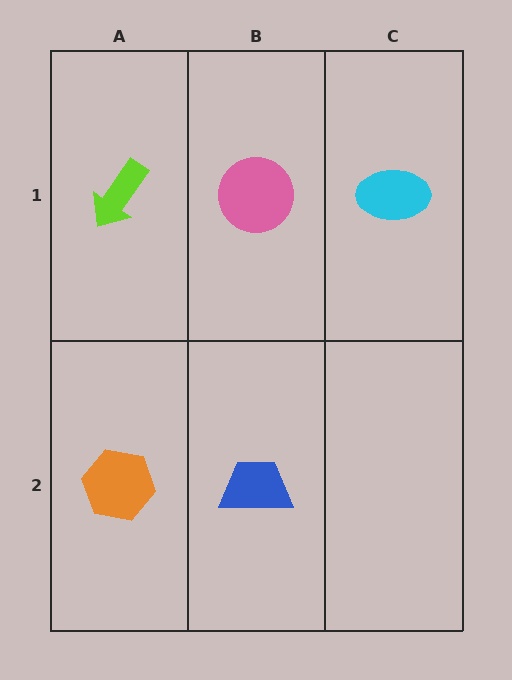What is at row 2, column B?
A blue trapezoid.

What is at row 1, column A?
A lime arrow.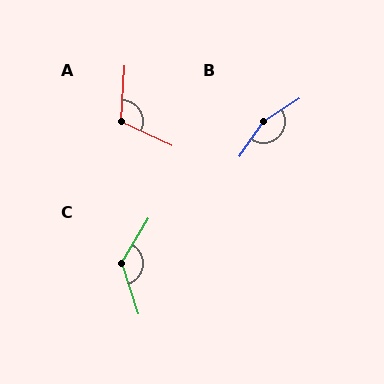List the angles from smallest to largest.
A (111°), C (131°), B (157°).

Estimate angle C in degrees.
Approximately 131 degrees.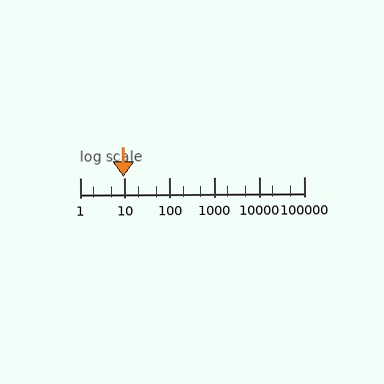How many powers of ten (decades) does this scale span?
The scale spans 5 decades, from 1 to 100000.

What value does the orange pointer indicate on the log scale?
The pointer indicates approximately 9.4.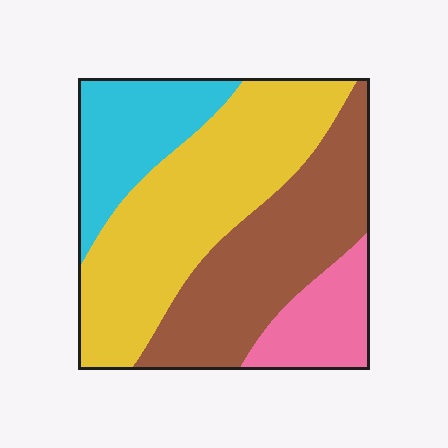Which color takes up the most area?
Yellow, at roughly 40%.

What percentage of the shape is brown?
Brown takes up between a sixth and a third of the shape.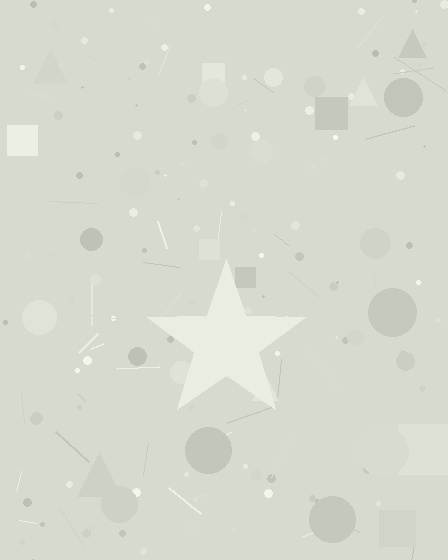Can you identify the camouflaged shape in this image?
The camouflaged shape is a star.